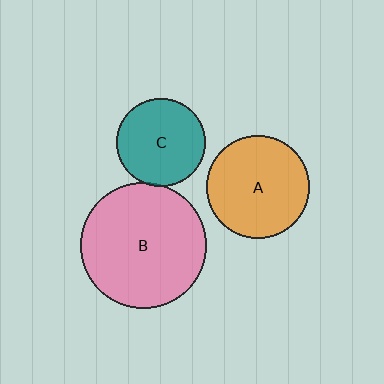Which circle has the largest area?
Circle B (pink).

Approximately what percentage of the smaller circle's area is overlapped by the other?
Approximately 5%.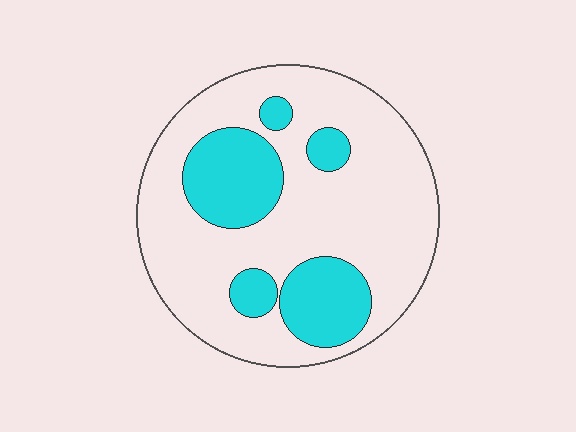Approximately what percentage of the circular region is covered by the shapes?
Approximately 25%.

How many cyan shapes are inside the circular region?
5.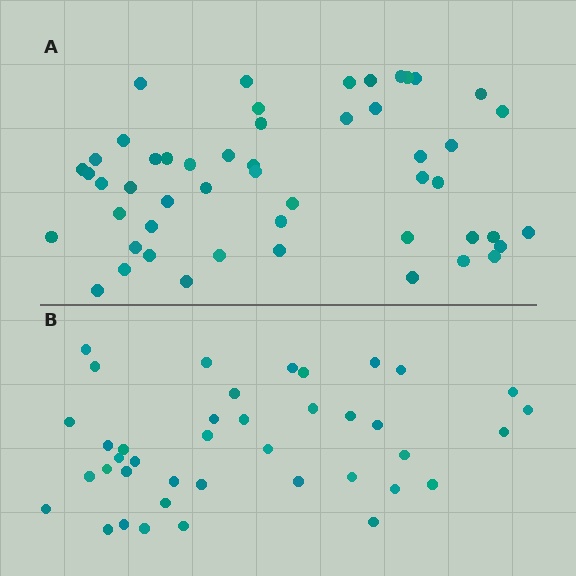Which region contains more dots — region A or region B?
Region A (the top region) has more dots.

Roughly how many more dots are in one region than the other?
Region A has roughly 12 or so more dots than region B.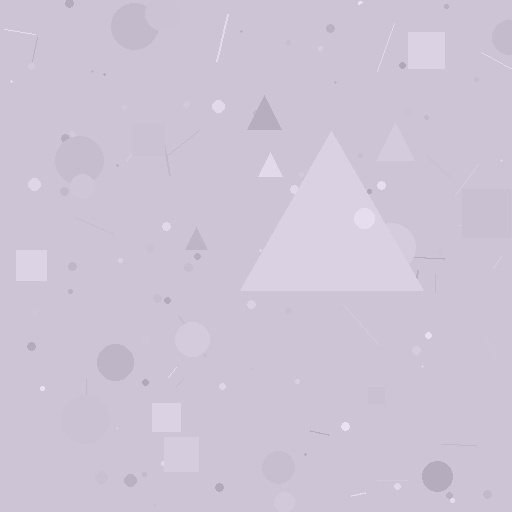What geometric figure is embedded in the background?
A triangle is embedded in the background.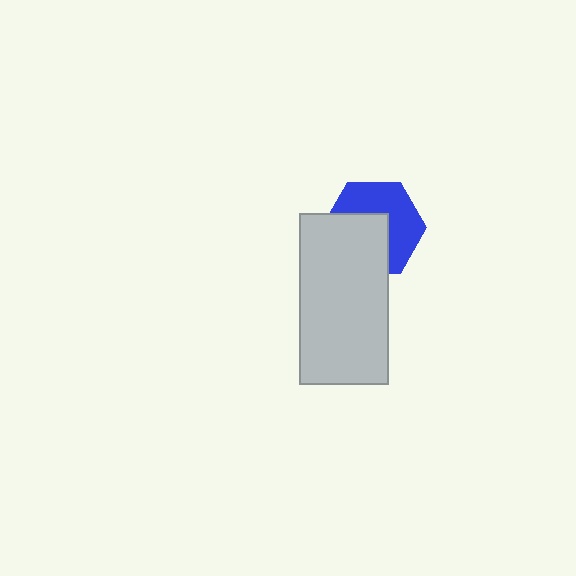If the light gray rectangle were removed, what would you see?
You would see the complete blue hexagon.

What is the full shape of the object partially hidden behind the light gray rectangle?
The partially hidden object is a blue hexagon.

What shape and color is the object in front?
The object in front is a light gray rectangle.